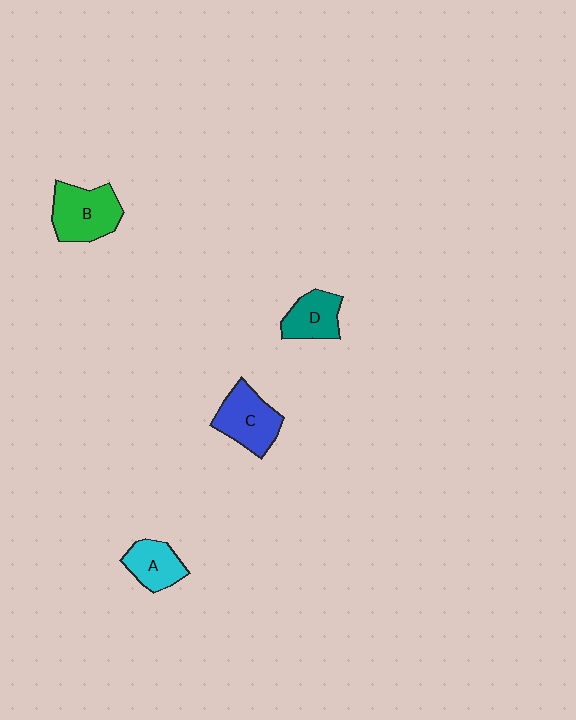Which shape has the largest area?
Shape B (green).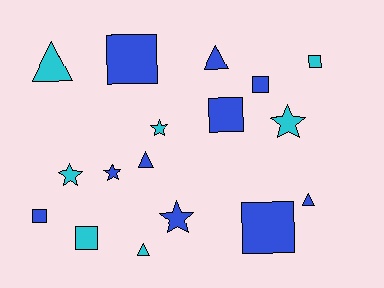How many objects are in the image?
There are 17 objects.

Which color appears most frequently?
Blue, with 10 objects.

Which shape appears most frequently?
Square, with 7 objects.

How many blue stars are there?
There are 2 blue stars.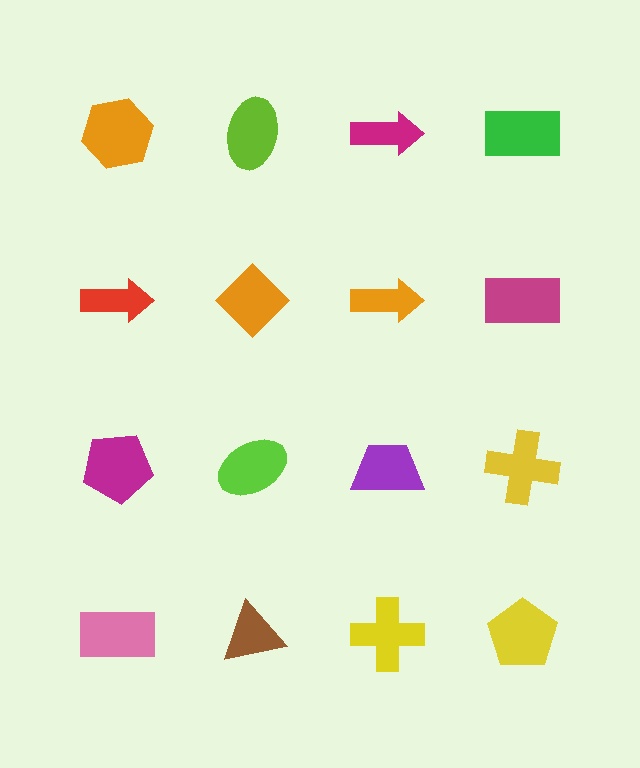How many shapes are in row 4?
4 shapes.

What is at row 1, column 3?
A magenta arrow.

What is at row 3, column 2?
A lime ellipse.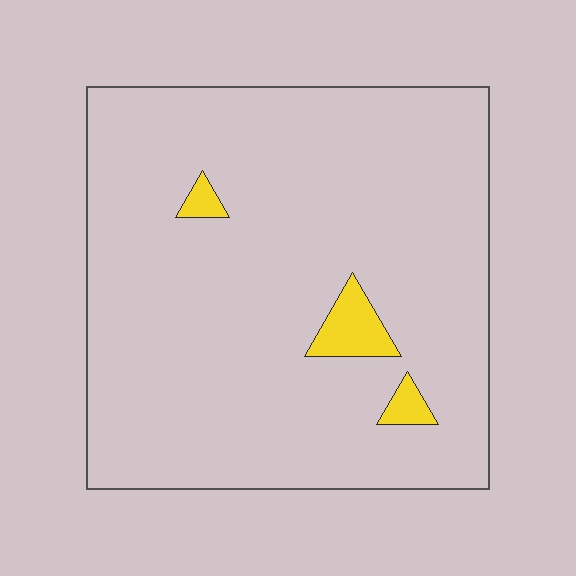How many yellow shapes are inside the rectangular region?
3.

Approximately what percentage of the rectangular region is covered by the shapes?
Approximately 5%.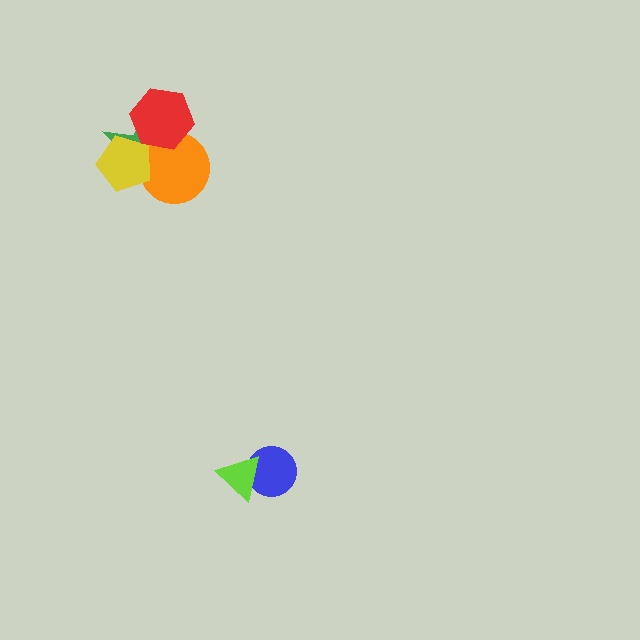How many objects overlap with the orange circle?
3 objects overlap with the orange circle.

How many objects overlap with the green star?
3 objects overlap with the green star.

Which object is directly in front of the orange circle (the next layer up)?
The yellow pentagon is directly in front of the orange circle.